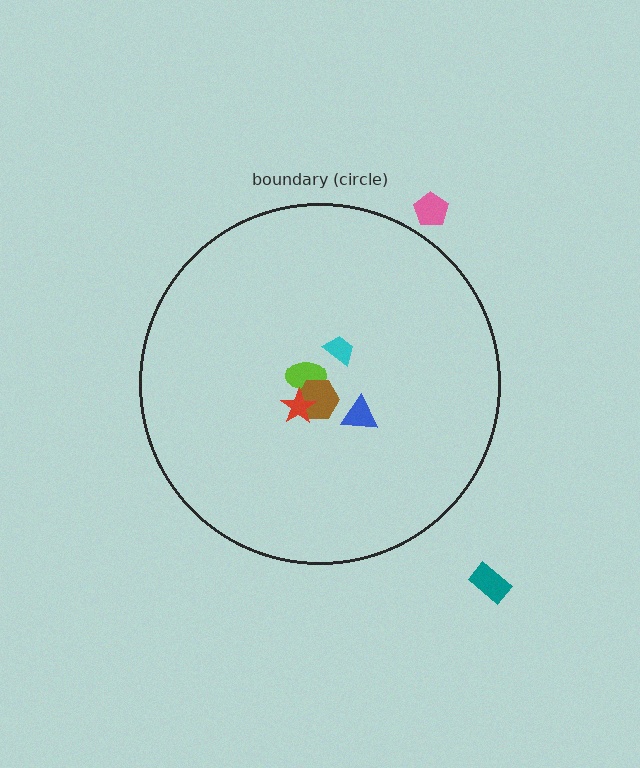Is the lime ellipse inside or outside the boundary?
Inside.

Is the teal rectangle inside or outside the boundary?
Outside.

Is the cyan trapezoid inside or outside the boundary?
Inside.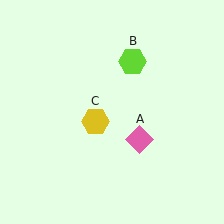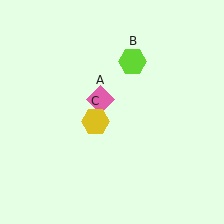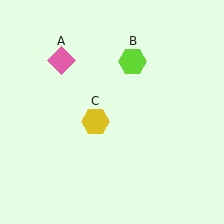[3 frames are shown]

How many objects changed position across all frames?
1 object changed position: pink diamond (object A).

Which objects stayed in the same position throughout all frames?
Lime hexagon (object B) and yellow hexagon (object C) remained stationary.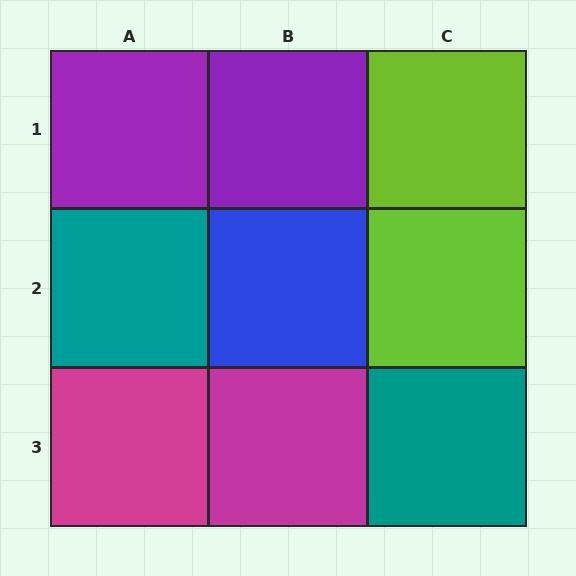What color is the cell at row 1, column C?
Lime.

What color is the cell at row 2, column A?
Teal.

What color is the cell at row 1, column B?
Purple.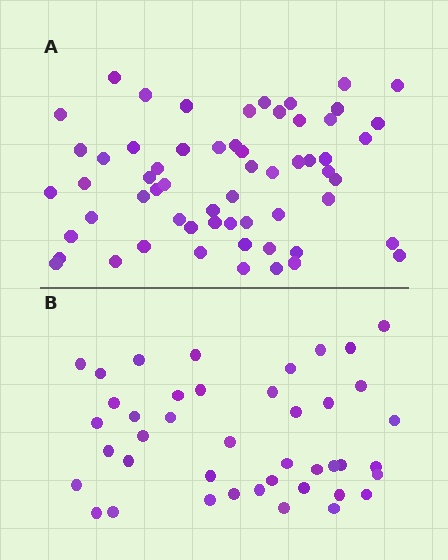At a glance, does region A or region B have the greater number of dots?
Region A (the top region) has more dots.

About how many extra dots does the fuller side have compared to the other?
Region A has approximately 20 more dots than region B.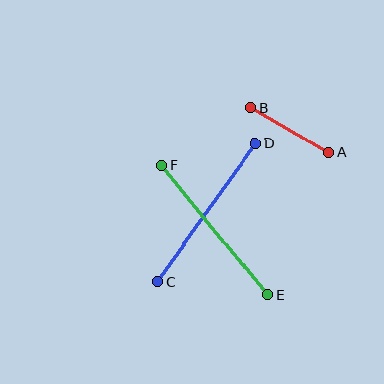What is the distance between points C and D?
The distance is approximately 169 pixels.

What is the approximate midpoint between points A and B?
The midpoint is at approximately (290, 130) pixels.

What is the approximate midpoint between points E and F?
The midpoint is at approximately (215, 230) pixels.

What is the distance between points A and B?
The distance is approximately 89 pixels.